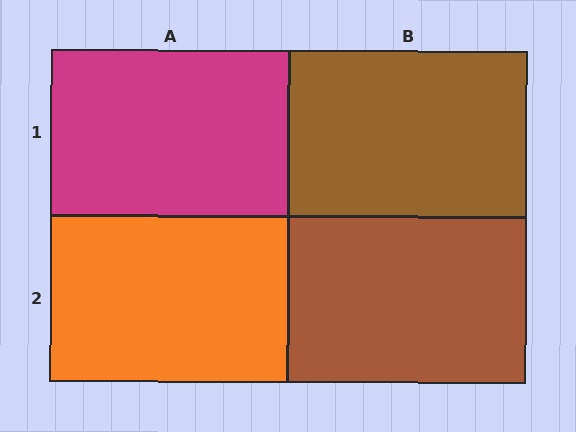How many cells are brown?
2 cells are brown.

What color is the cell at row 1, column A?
Magenta.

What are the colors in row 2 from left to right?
Orange, brown.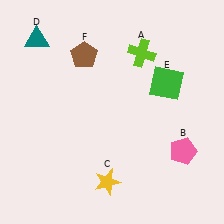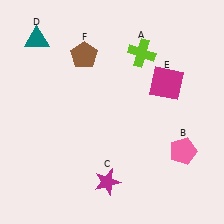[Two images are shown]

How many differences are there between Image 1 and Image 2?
There are 2 differences between the two images.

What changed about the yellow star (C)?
In Image 1, C is yellow. In Image 2, it changed to magenta.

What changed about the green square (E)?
In Image 1, E is green. In Image 2, it changed to magenta.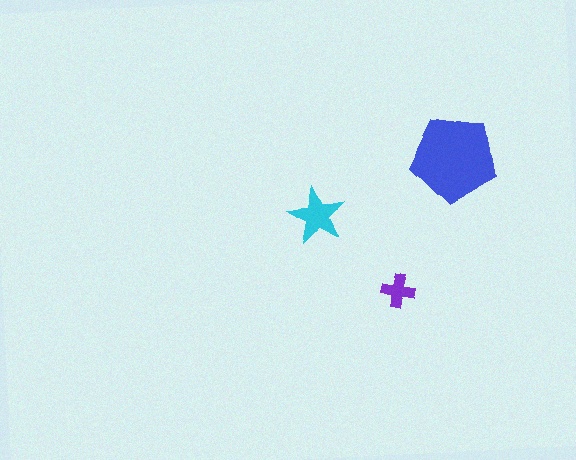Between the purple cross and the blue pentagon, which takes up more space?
The blue pentagon.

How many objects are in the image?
There are 3 objects in the image.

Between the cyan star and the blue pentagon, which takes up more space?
The blue pentagon.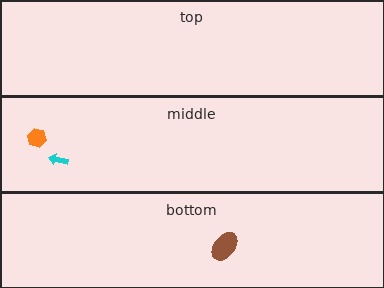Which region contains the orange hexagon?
The middle region.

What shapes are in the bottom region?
The brown ellipse.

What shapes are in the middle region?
The orange hexagon, the cyan arrow.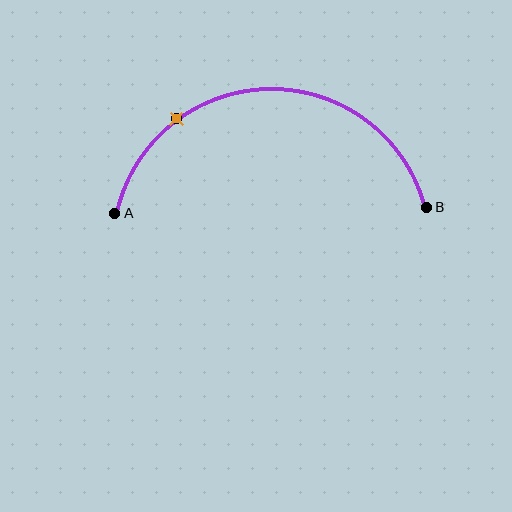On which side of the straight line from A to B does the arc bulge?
The arc bulges above the straight line connecting A and B.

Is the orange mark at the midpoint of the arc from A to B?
No. The orange mark lies on the arc but is closer to endpoint A. The arc midpoint would be at the point on the curve equidistant along the arc from both A and B.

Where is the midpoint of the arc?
The arc midpoint is the point on the curve farthest from the straight line joining A and B. It sits above that line.